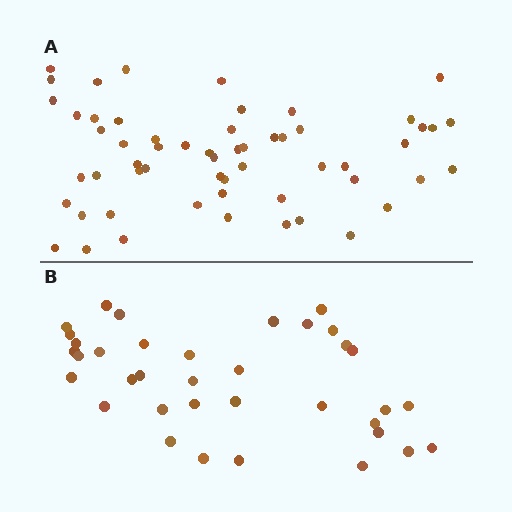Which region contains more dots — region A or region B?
Region A (the top region) has more dots.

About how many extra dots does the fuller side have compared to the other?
Region A has approximately 20 more dots than region B.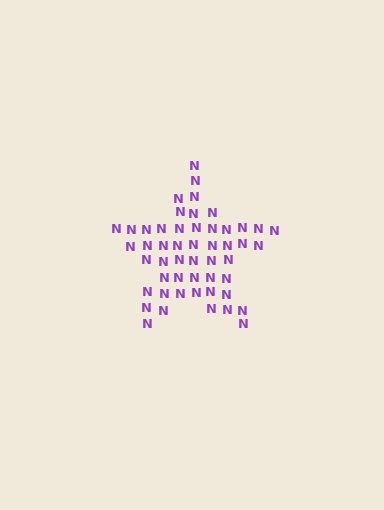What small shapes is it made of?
It is made of small letter N's.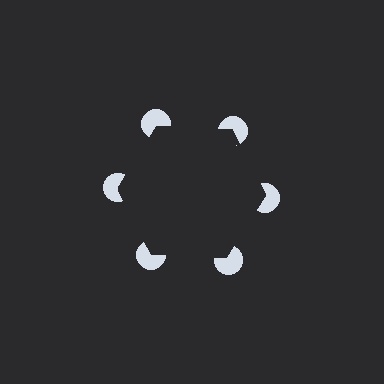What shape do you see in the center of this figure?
An illusory hexagon — its edges are inferred from the aligned wedge cuts in the pac-man discs, not physically drawn.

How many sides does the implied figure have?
6 sides.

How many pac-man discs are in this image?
There are 6 — one at each vertex of the illusory hexagon.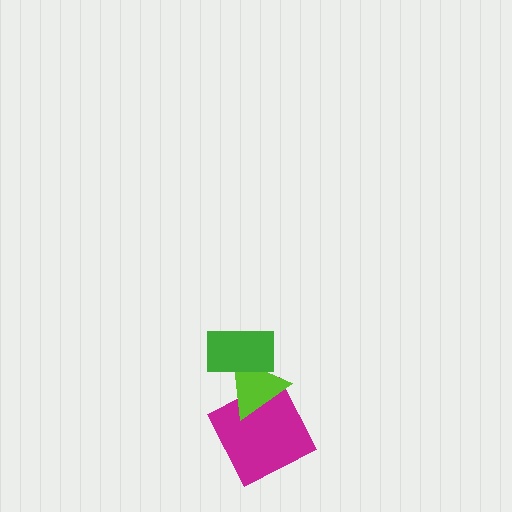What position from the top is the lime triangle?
The lime triangle is 2nd from the top.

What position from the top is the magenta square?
The magenta square is 3rd from the top.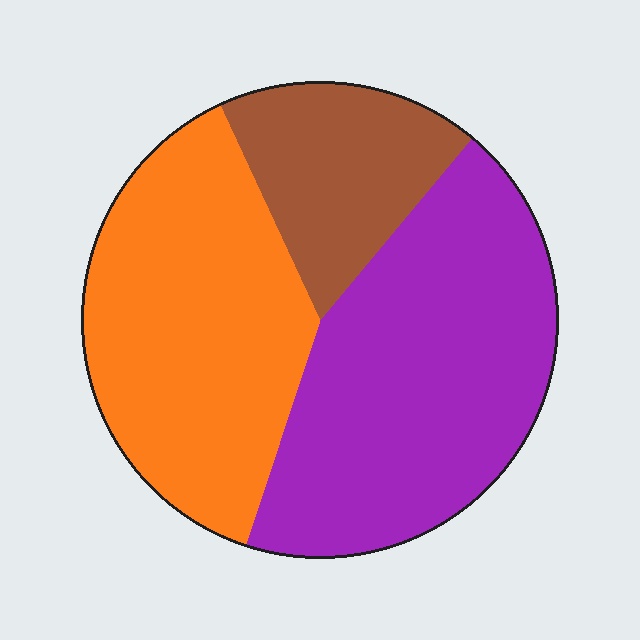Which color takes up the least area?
Brown, at roughly 20%.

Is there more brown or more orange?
Orange.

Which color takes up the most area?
Purple, at roughly 45%.